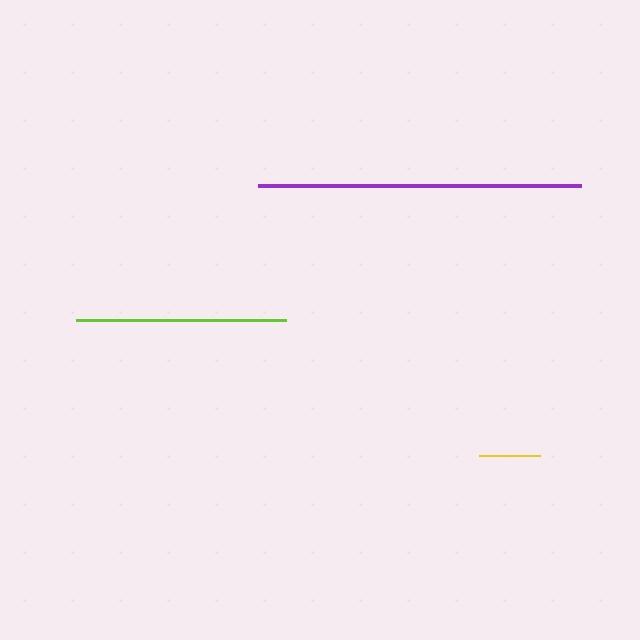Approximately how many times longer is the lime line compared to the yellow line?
The lime line is approximately 3.5 times the length of the yellow line.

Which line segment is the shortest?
The yellow line is the shortest at approximately 61 pixels.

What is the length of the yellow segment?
The yellow segment is approximately 61 pixels long.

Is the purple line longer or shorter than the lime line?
The purple line is longer than the lime line.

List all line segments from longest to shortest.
From longest to shortest: purple, lime, yellow.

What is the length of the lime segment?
The lime segment is approximately 210 pixels long.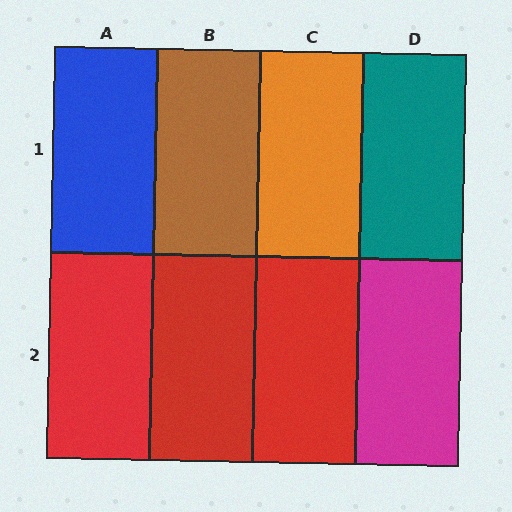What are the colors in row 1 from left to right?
Blue, brown, orange, teal.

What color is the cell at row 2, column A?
Red.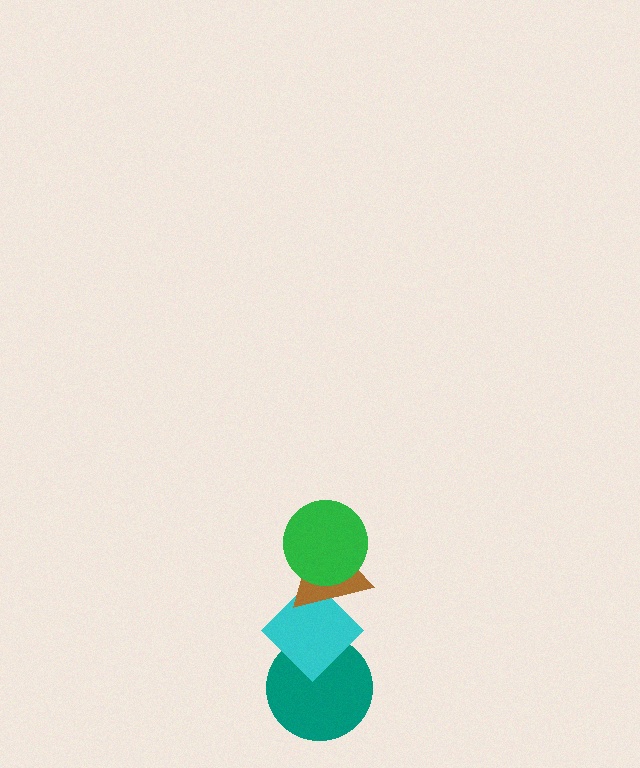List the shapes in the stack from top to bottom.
From top to bottom: the green circle, the brown triangle, the cyan diamond, the teal circle.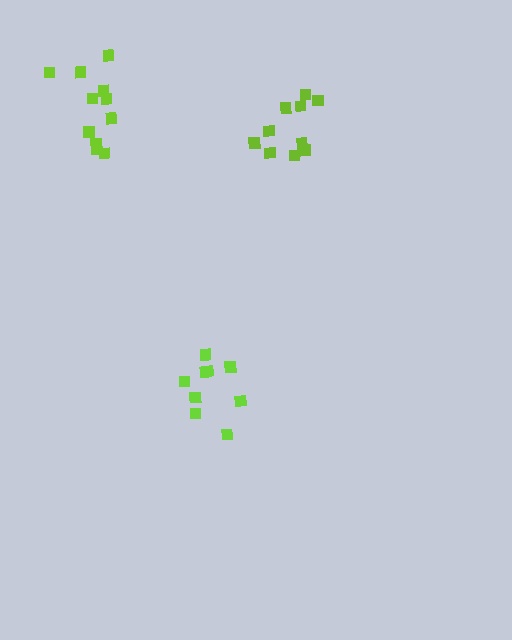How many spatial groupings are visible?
There are 3 spatial groupings.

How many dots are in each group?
Group 1: 10 dots, Group 2: 11 dots, Group 3: 9 dots (30 total).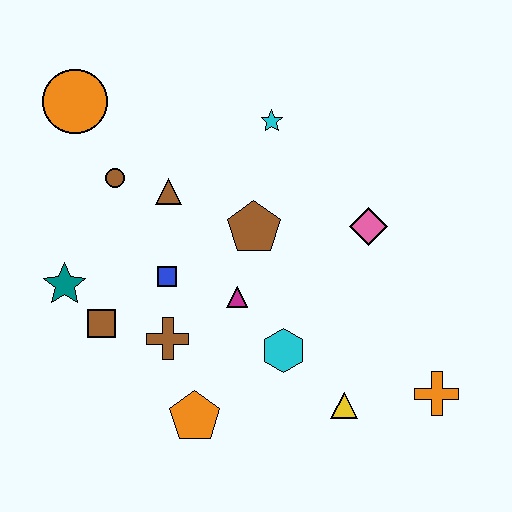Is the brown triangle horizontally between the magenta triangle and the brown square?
Yes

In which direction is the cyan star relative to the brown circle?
The cyan star is to the right of the brown circle.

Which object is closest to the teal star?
The brown square is closest to the teal star.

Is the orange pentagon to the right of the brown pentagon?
No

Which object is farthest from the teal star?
The orange cross is farthest from the teal star.